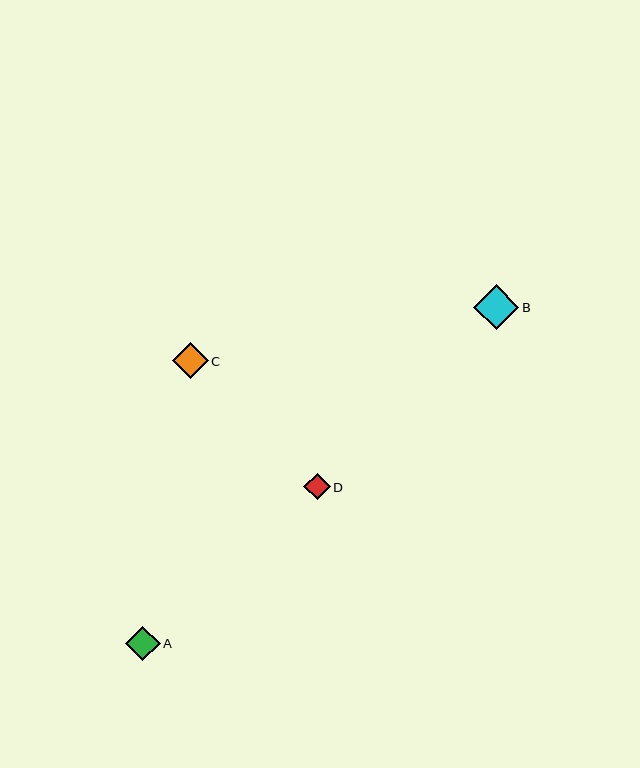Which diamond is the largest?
Diamond B is the largest with a size of approximately 45 pixels.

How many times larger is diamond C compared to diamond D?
Diamond C is approximately 1.3 times the size of diamond D.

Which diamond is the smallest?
Diamond D is the smallest with a size of approximately 27 pixels.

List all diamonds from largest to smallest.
From largest to smallest: B, C, A, D.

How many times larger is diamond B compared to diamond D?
Diamond B is approximately 1.7 times the size of diamond D.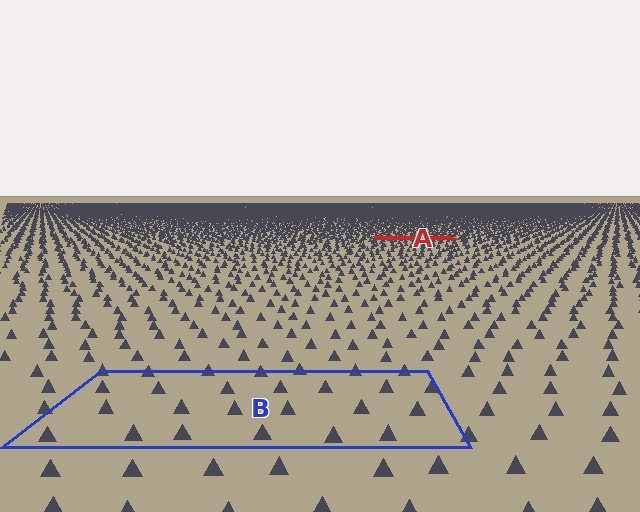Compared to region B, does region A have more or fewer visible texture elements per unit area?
Region A has more texture elements per unit area — they are packed more densely because it is farther away.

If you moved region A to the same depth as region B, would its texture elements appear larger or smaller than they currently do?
They would appear larger. At a closer depth, the same texture elements are projected at a bigger on-screen size.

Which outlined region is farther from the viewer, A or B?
Region A is farther from the viewer — the texture elements inside it appear smaller and more densely packed.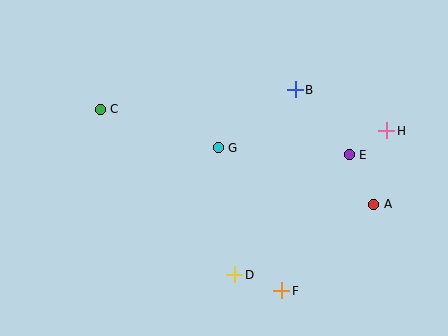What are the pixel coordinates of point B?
Point B is at (295, 90).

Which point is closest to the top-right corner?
Point H is closest to the top-right corner.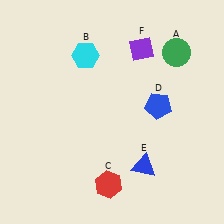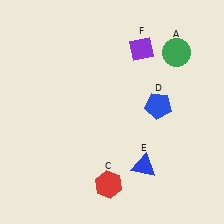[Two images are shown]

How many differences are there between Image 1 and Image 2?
There is 1 difference between the two images.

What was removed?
The cyan hexagon (B) was removed in Image 2.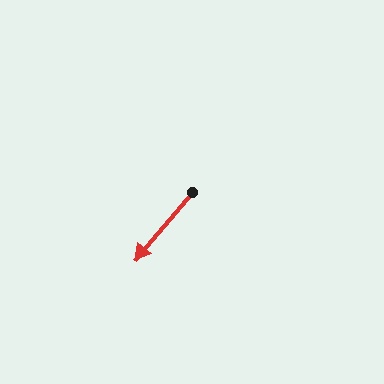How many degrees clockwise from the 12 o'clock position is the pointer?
Approximately 220 degrees.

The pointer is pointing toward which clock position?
Roughly 7 o'clock.